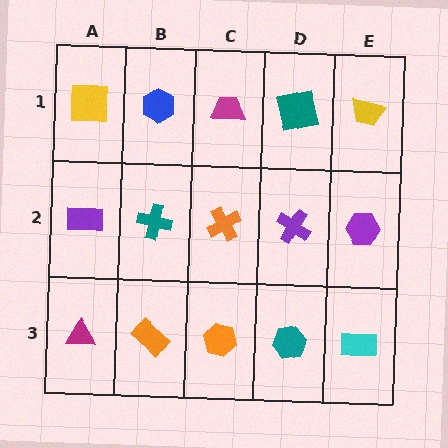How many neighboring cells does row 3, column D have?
3.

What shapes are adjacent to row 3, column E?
A purple hexagon (row 2, column E), a teal hexagon (row 3, column D).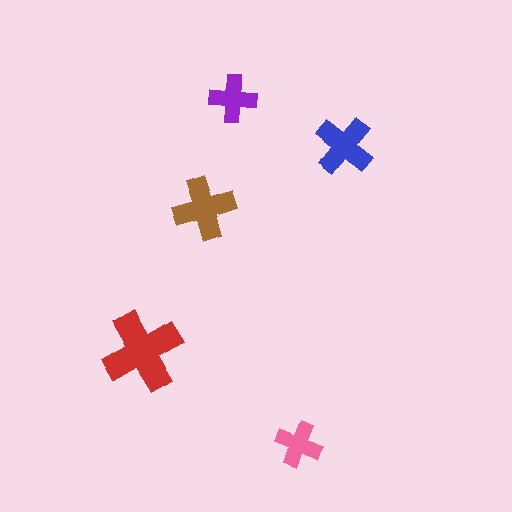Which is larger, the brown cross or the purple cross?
The brown one.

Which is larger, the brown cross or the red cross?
The red one.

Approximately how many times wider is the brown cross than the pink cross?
About 1.5 times wider.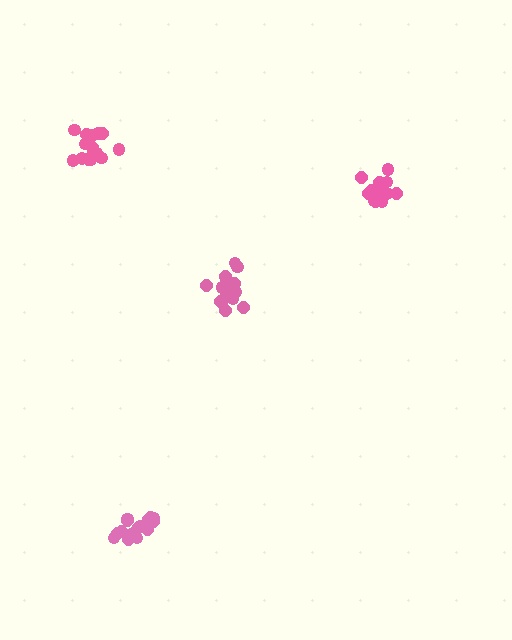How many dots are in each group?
Group 1: 15 dots, Group 2: 16 dots, Group 3: 19 dots, Group 4: 15 dots (65 total).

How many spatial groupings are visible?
There are 4 spatial groupings.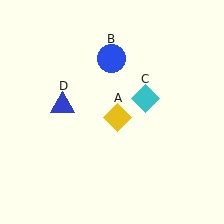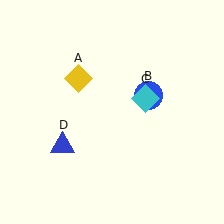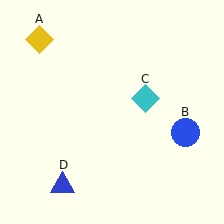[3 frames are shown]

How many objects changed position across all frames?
3 objects changed position: yellow diamond (object A), blue circle (object B), blue triangle (object D).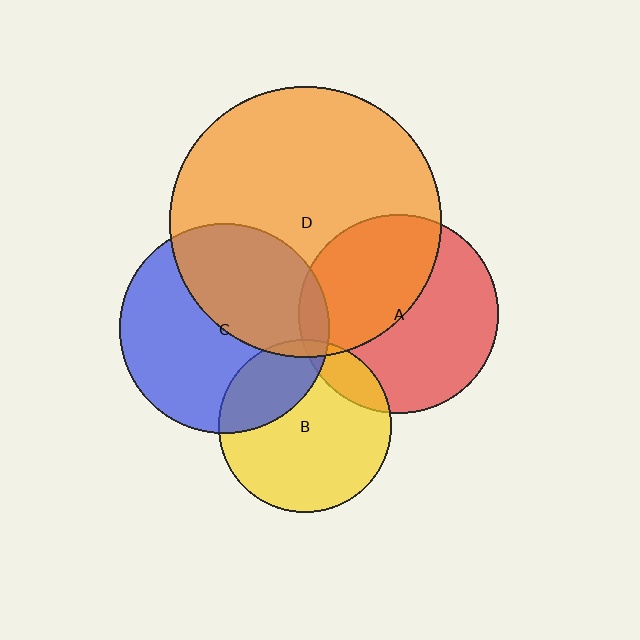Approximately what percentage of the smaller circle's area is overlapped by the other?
Approximately 45%.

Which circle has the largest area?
Circle D (orange).